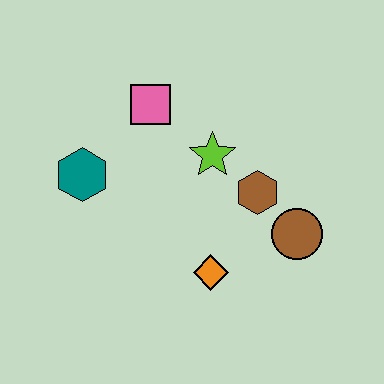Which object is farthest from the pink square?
The brown circle is farthest from the pink square.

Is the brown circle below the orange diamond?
No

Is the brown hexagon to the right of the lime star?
Yes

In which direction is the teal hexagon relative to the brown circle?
The teal hexagon is to the left of the brown circle.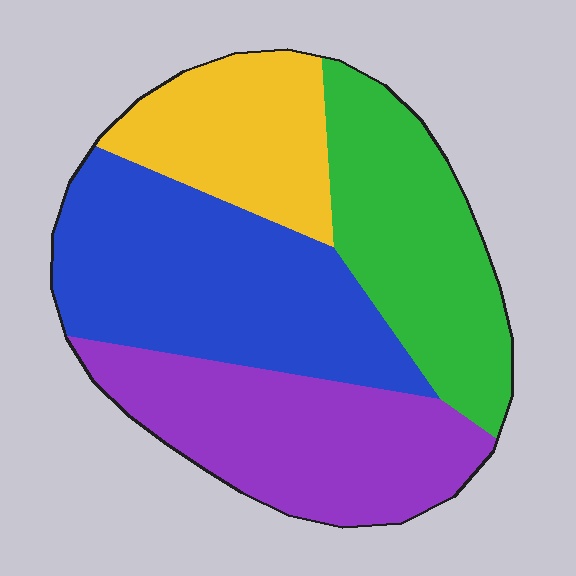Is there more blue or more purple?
Blue.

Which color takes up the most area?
Blue, at roughly 30%.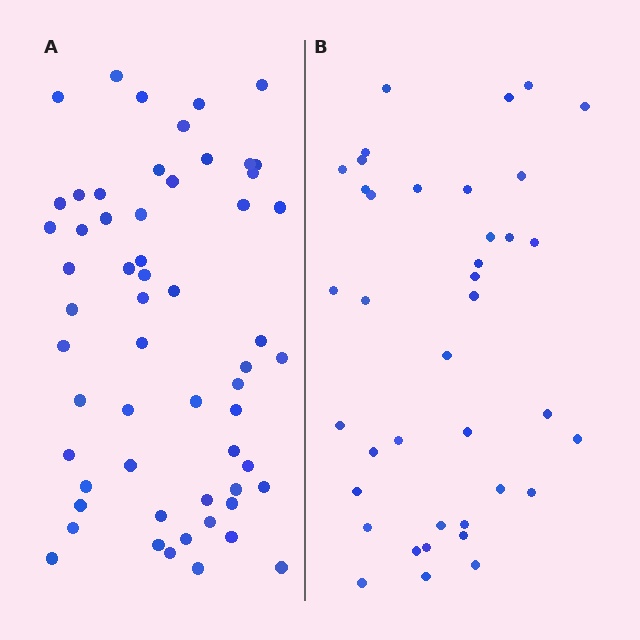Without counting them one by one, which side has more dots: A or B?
Region A (the left region) has more dots.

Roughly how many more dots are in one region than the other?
Region A has approximately 20 more dots than region B.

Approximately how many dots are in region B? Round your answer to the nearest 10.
About 40 dots. (The exact count is 39, which rounds to 40.)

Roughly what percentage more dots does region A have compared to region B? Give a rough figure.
About 50% more.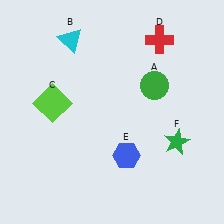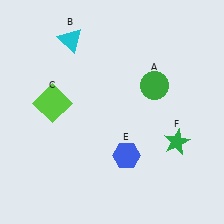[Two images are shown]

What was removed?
The red cross (D) was removed in Image 2.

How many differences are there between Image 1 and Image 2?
There is 1 difference between the two images.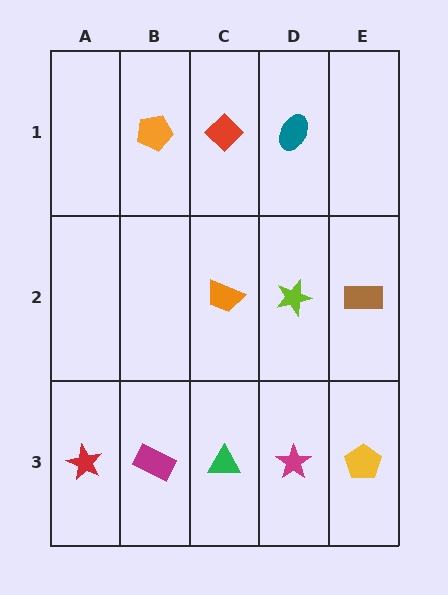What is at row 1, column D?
A teal ellipse.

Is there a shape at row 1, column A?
No, that cell is empty.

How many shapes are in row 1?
3 shapes.